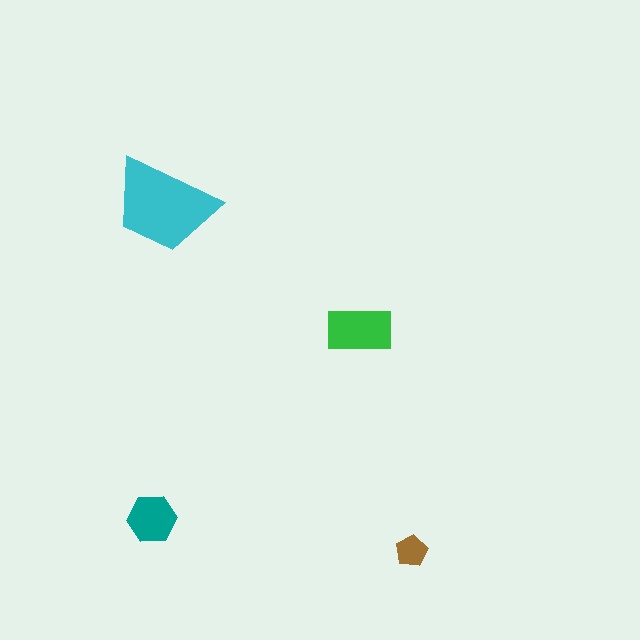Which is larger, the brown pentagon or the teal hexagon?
The teal hexagon.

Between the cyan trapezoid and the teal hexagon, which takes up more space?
The cyan trapezoid.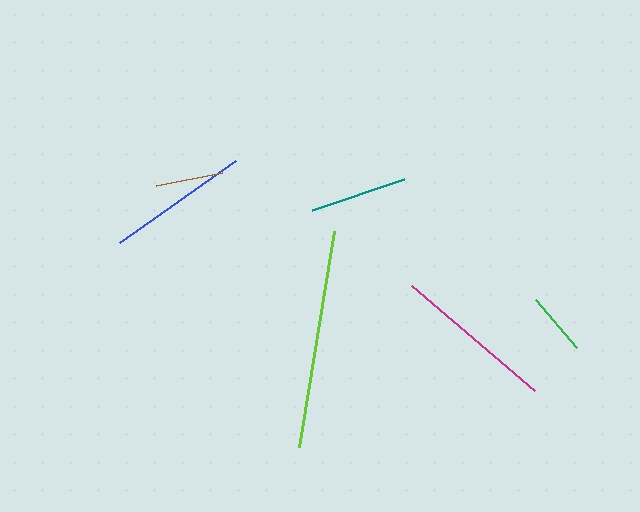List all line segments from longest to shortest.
From longest to shortest: lime, magenta, blue, teal, brown, green.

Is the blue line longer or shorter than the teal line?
The blue line is longer than the teal line.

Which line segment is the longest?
The lime line is the longest at approximately 219 pixels.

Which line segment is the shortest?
The green line is the shortest at approximately 64 pixels.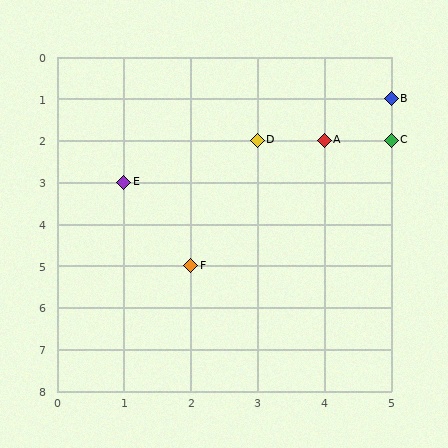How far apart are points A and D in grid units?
Points A and D are 1 column apart.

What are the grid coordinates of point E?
Point E is at grid coordinates (1, 3).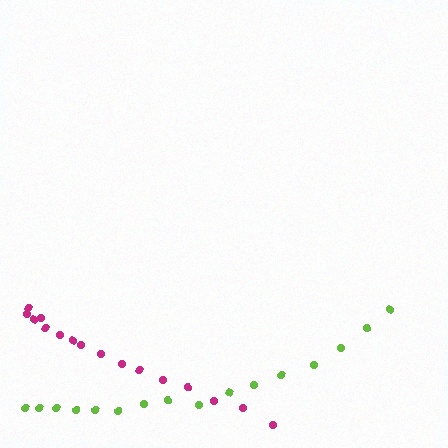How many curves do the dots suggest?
There are 2 distinct paths.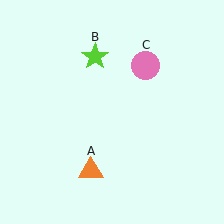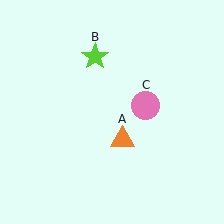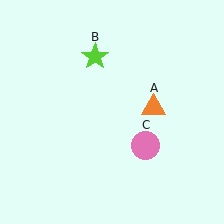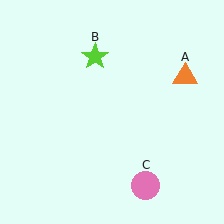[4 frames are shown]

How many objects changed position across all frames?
2 objects changed position: orange triangle (object A), pink circle (object C).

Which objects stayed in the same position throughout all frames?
Lime star (object B) remained stationary.